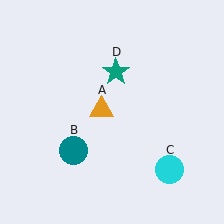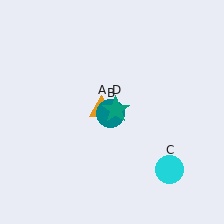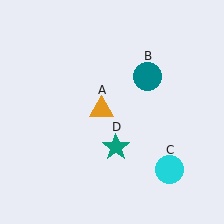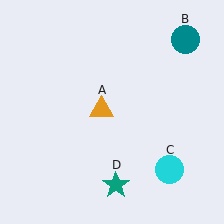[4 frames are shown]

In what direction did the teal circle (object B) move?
The teal circle (object B) moved up and to the right.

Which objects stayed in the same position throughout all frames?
Orange triangle (object A) and cyan circle (object C) remained stationary.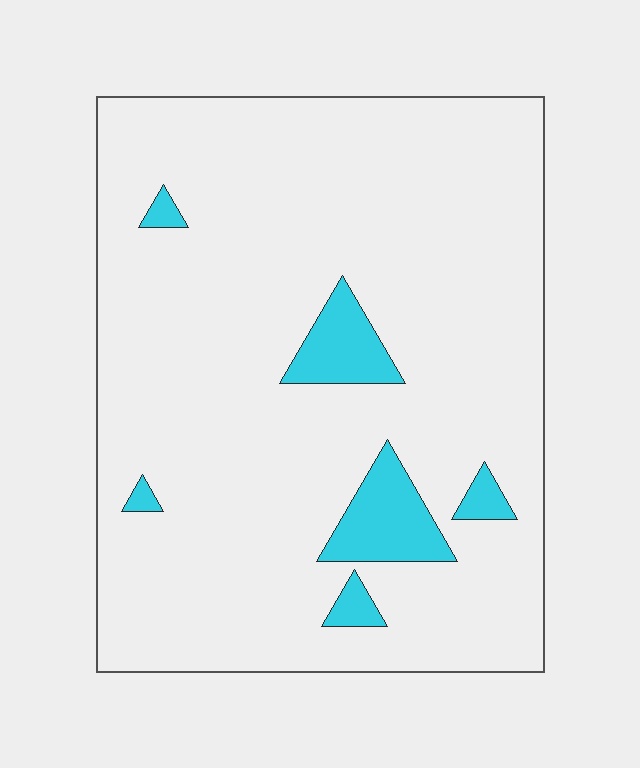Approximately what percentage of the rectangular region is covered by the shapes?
Approximately 10%.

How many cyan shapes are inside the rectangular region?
6.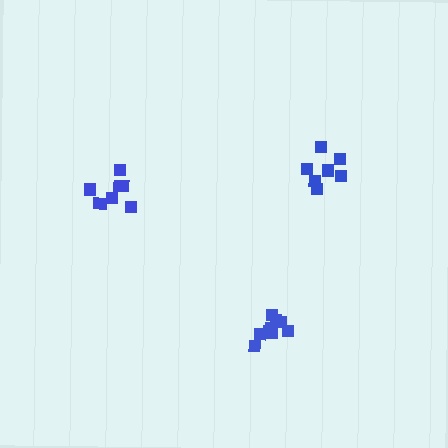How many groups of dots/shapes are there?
There are 3 groups.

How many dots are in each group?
Group 1: 7 dots, Group 2: 9 dots, Group 3: 9 dots (25 total).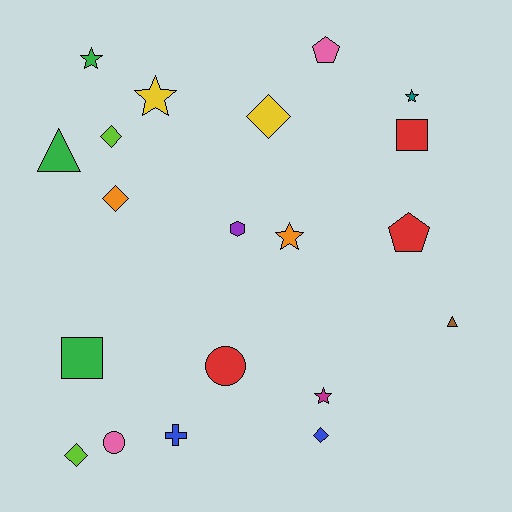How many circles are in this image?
There are 2 circles.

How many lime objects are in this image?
There are 2 lime objects.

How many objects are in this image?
There are 20 objects.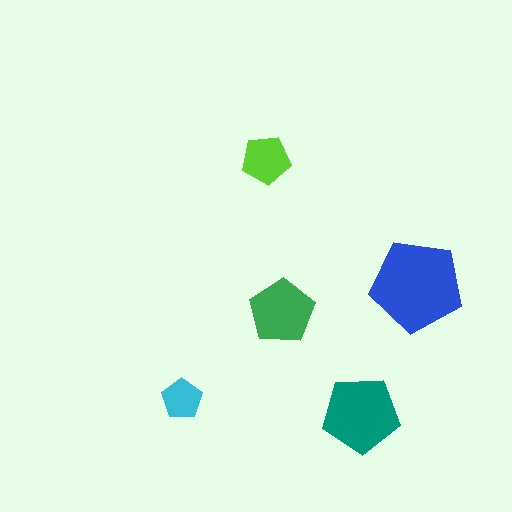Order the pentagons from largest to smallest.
the blue one, the teal one, the green one, the lime one, the cyan one.